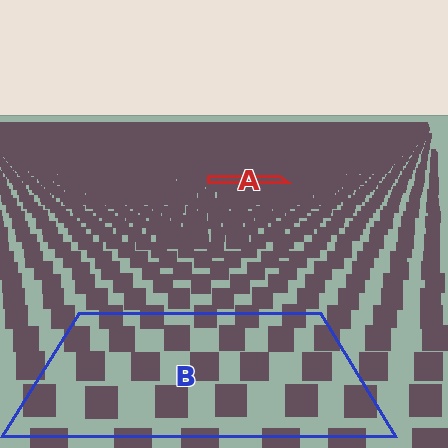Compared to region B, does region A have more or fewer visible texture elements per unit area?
Region A has more texture elements per unit area — they are packed more densely because it is farther away.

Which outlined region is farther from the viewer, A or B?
Region A is farther from the viewer — the texture elements inside it appear smaller and more densely packed.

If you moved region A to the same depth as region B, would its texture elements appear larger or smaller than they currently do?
They would appear larger. At a closer depth, the same texture elements are projected at a bigger on-screen size.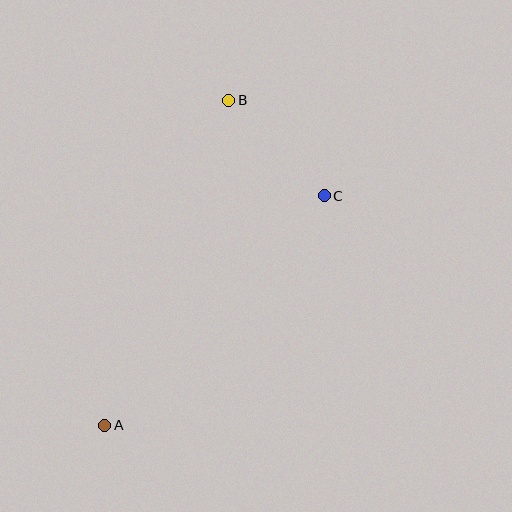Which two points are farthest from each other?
Points A and B are farthest from each other.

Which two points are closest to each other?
Points B and C are closest to each other.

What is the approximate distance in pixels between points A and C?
The distance between A and C is approximately 318 pixels.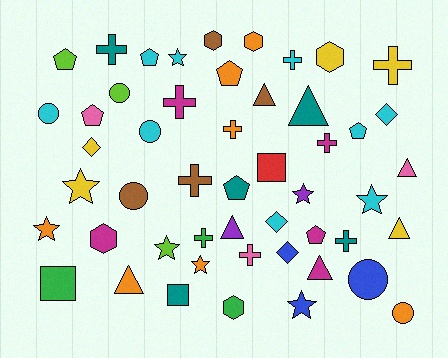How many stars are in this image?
There are 8 stars.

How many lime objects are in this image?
There are 3 lime objects.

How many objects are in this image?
There are 50 objects.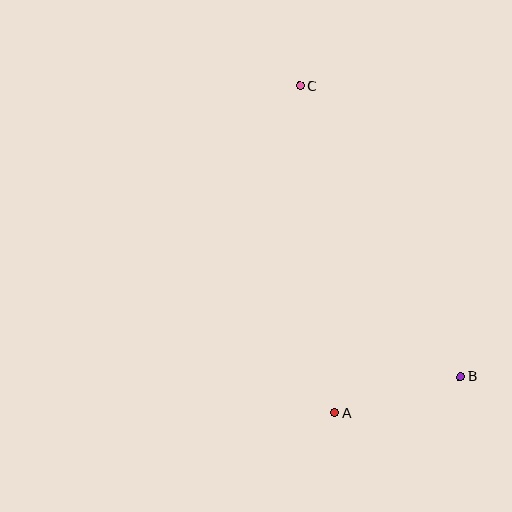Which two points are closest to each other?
Points A and B are closest to each other.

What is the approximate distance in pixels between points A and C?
The distance between A and C is approximately 329 pixels.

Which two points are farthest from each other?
Points B and C are farthest from each other.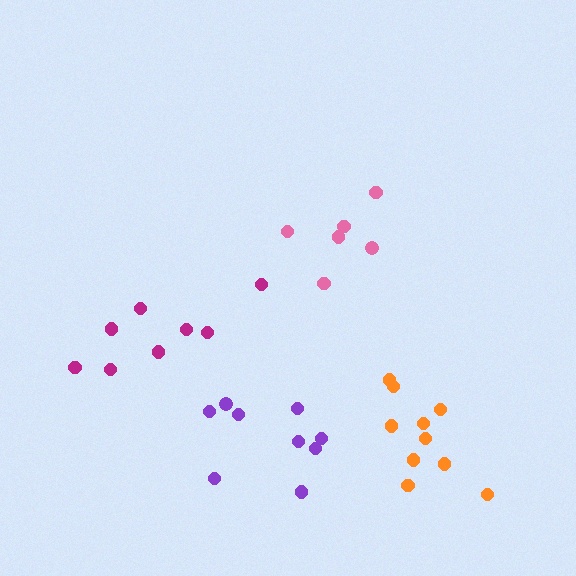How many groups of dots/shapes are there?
There are 4 groups.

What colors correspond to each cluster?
The clusters are colored: pink, magenta, purple, orange.